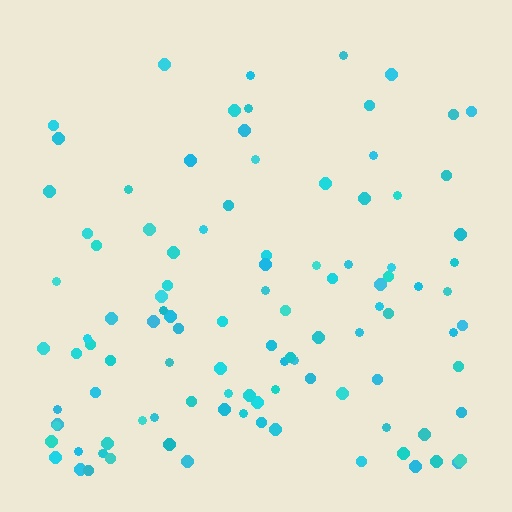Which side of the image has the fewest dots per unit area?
The top.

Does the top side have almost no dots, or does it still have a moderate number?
Still a moderate number, just noticeably fewer than the bottom.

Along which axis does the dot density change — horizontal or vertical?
Vertical.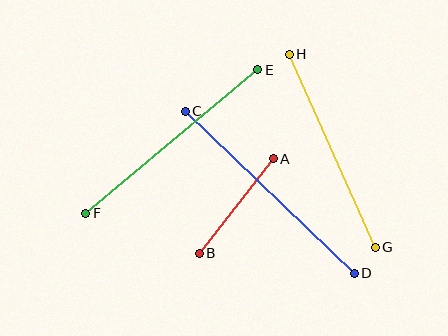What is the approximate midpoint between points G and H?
The midpoint is at approximately (332, 151) pixels.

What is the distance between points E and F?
The distance is approximately 224 pixels.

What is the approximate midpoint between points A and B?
The midpoint is at approximately (236, 206) pixels.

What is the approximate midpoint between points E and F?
The midpoint is at approximately (172, 142) pixels.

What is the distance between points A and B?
The distance is approximately 120 pixels.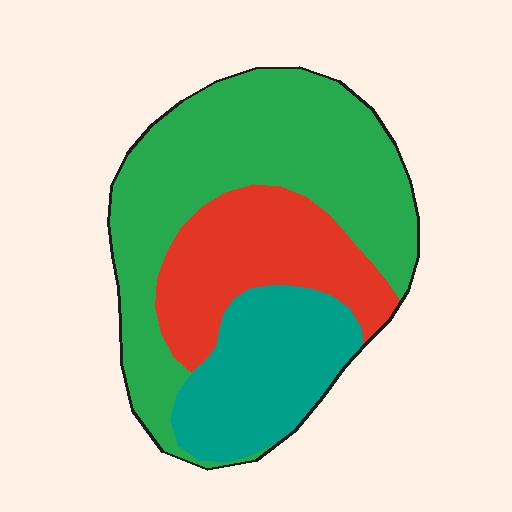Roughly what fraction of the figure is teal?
Teal takes up about one quarter (1/4) of the figure.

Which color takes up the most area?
Green, at roughly 50%.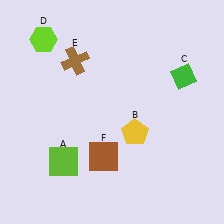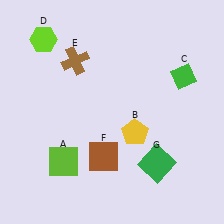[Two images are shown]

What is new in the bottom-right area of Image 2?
A green square (G) was added in the bottom-right area of Image 2.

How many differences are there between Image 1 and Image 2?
There is 1 difference between the two images.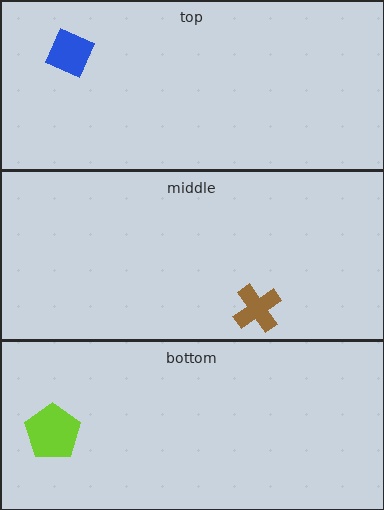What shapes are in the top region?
The blue diamond.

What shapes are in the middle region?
The brown cross.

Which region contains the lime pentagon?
The bottom region.